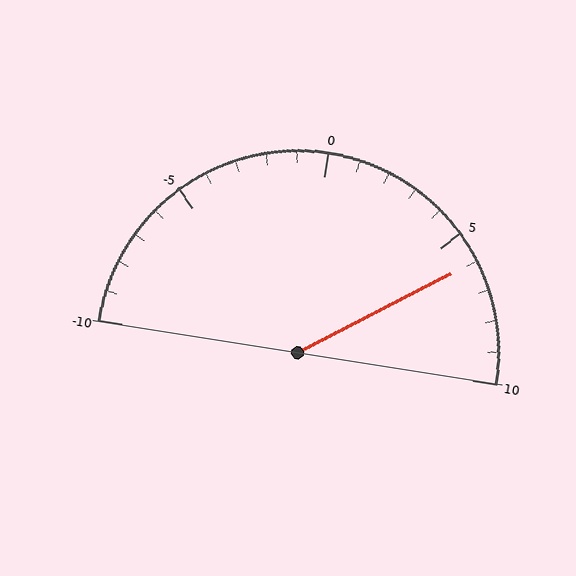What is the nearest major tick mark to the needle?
The nearest major tick mark is 5.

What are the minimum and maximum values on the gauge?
The gauge ranges from -10 to 10.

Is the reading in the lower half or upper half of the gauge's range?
The reading is in the upper half of the range (-10 to 10).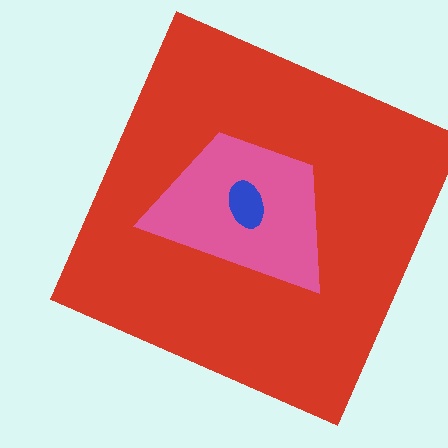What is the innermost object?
The blue ellipse.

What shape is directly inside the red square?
The pink trapezoid.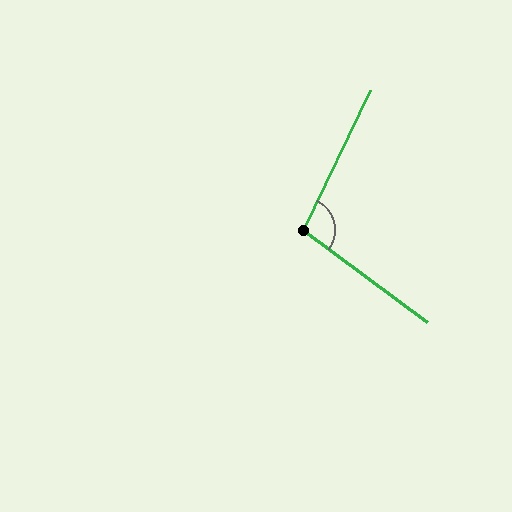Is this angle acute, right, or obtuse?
It is obtuse.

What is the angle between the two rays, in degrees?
Approximately 101 degrees.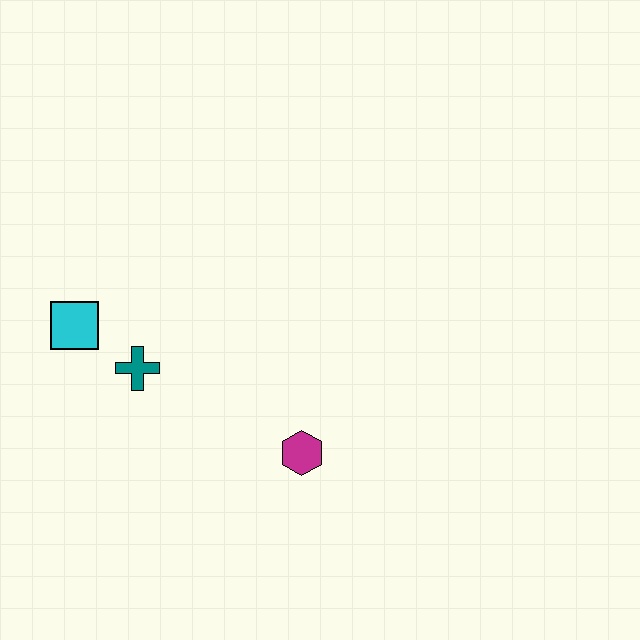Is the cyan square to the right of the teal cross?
No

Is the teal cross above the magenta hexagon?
Yes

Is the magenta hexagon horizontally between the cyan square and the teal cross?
No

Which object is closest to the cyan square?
The teal cross is closest to the cyan square.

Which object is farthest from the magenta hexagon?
The cyan square is farthest from the magenta hexagon.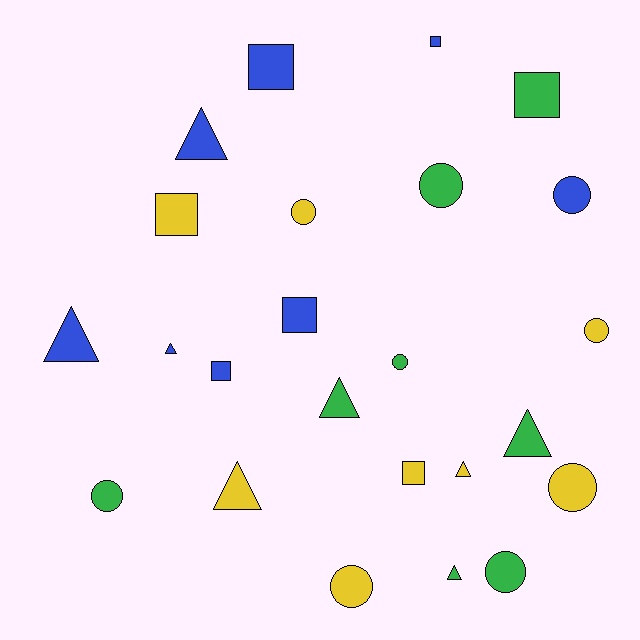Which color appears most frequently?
Green, with 8 objects.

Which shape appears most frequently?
Circle, with 9 objects.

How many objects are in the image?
There are 24 objects.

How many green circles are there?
There are 4 green circles.